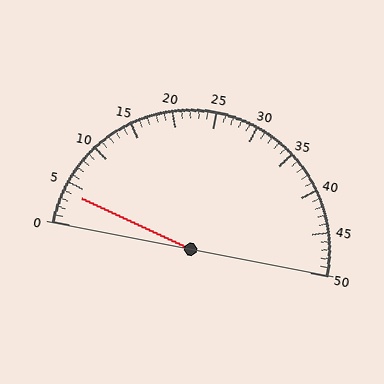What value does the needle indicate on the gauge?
The needle indicates approximately 4.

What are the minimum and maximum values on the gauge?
The gauge ranges from 0 to 50.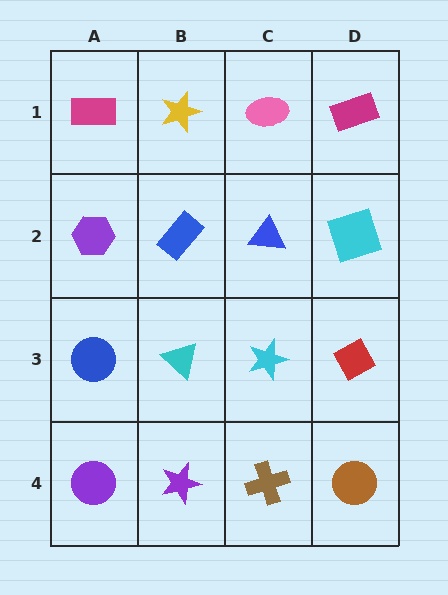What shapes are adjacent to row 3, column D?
A cyan square (row 2, column D), a brown circle (row 4, column D), a cyan star (row 3, column C).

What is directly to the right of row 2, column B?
A blue triangle.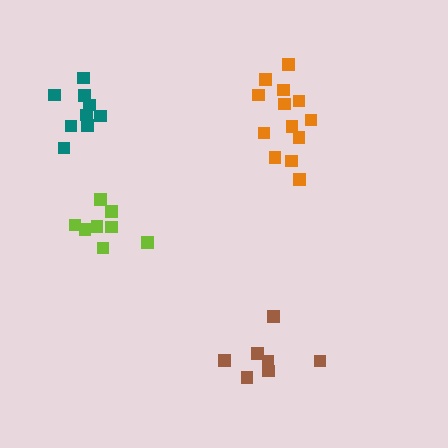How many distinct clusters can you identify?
There are 4 distinct clusters.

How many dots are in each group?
Group 1: 8 dots, Group 2: 13 dots, Group 3: 9 dots, Group 4: 7 dots (37 total).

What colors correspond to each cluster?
The clusters are colored: lime, orange, teal, brown.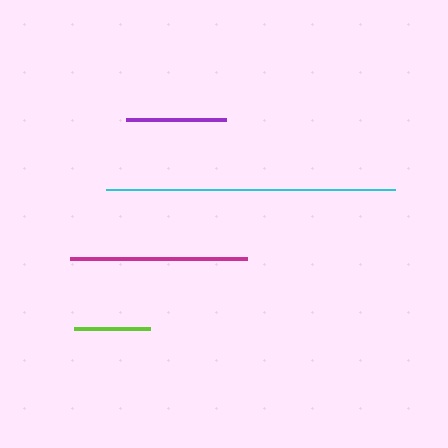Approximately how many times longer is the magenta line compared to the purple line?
The magenta line is approximately 1.8 times the length of the purple line.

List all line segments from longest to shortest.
From longest to shortest: cyan, magenta, purple, lime.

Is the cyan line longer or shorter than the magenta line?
The cyan line is longer than the magenta line.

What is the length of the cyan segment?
The cyan segment is approximately 289 pixels long.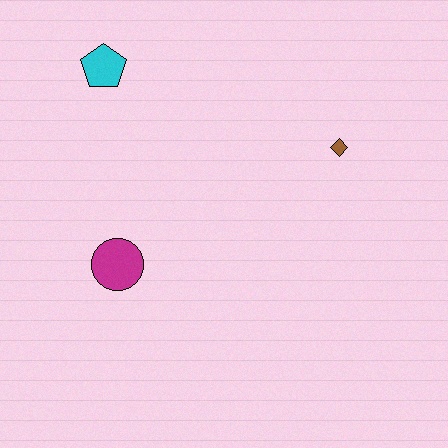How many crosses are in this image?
There are no crosses.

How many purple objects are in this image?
There are no purple objects.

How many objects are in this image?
There are 3 objects.